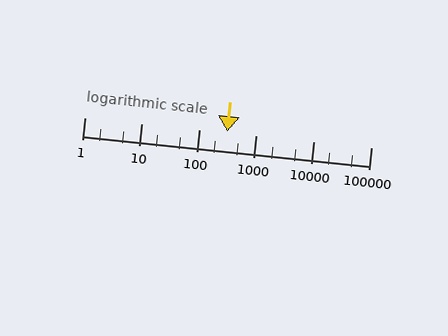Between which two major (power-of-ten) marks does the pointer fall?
The pointer is between 100 and 1000.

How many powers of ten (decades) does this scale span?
The scale spans 5 decades, from 1 to 100000.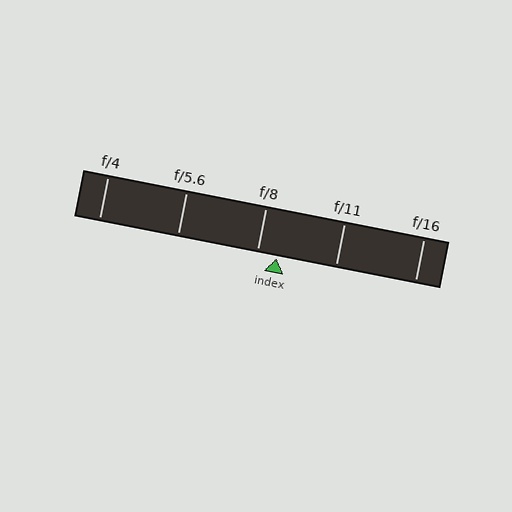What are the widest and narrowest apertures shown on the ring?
The widest aperture shown is f/4 and the narrowest is f/16.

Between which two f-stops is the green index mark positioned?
The index mark is between f/8 and f/11.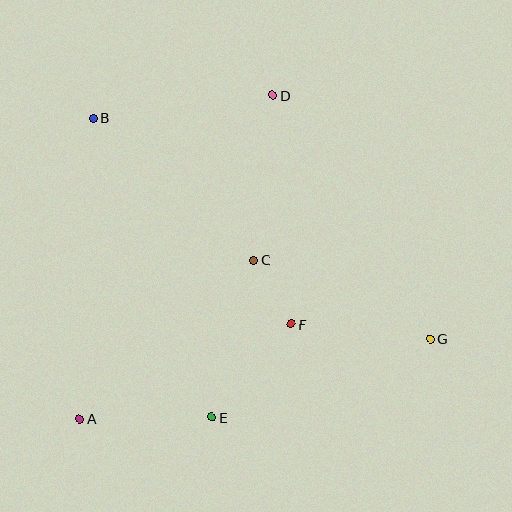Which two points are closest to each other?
Points C and F are closest to each other.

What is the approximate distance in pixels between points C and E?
The distance between C and E is approximately 163 pixels.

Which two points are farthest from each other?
Points B and G are farthest from each other.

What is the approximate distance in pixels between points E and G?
The distance between E and G is approximately 232 pixels.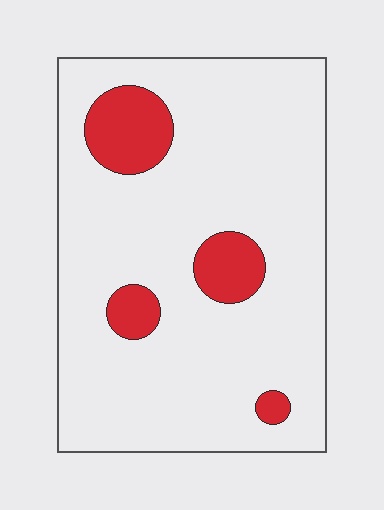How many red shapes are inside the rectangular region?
4.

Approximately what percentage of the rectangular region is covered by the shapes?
Approximately 15%.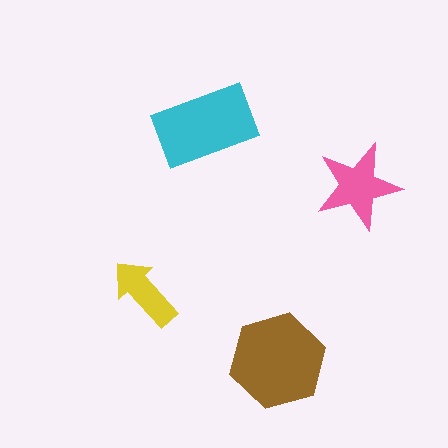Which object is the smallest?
The yellow arrow.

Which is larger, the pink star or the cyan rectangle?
The cyan rectangle.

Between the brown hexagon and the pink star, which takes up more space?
The brown hexagon.